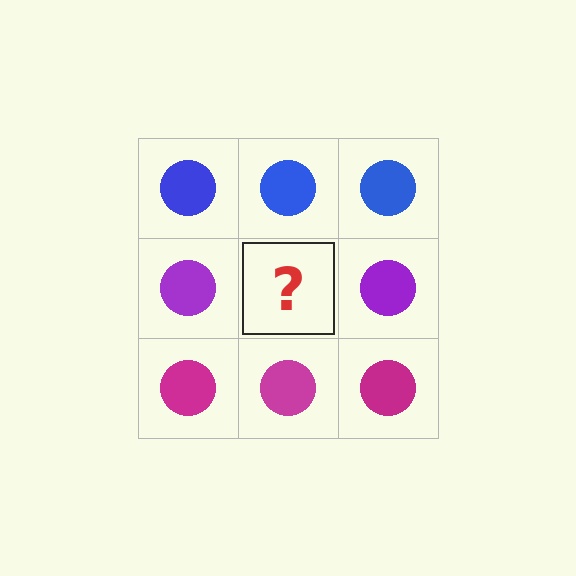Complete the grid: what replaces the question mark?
The question mark should be replaced with a purple circle.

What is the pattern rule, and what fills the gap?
The rule is that each row has a consistent color. The gap should be filled with a purple circle.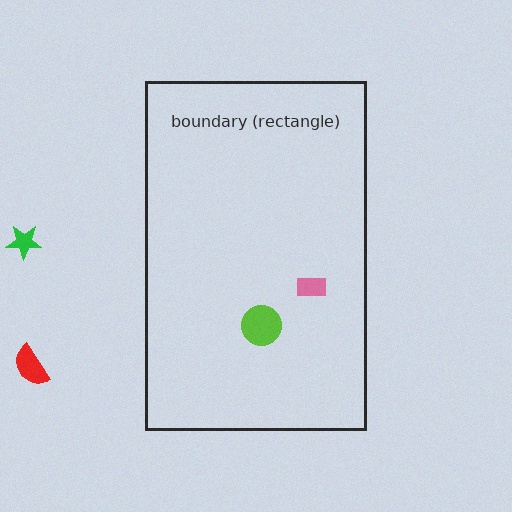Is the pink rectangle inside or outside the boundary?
Inside.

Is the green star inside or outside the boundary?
Outside.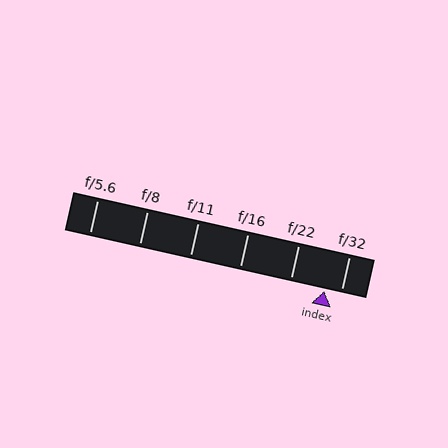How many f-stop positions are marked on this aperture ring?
There are 6 f-stop positions marked.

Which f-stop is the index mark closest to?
The index mark is closest to f/32.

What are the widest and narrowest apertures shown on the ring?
The widest aperture shown is f/5.6 and the narrowest is f/32.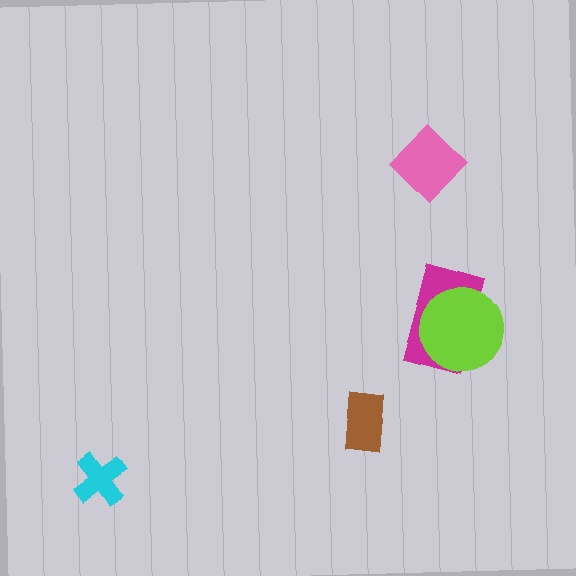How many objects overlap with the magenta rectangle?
1 object overlaps with the magenta rectangle.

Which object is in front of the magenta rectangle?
The lime circle is in front of the magenta rectangle.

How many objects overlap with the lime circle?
1 object overlaps with the lime circle.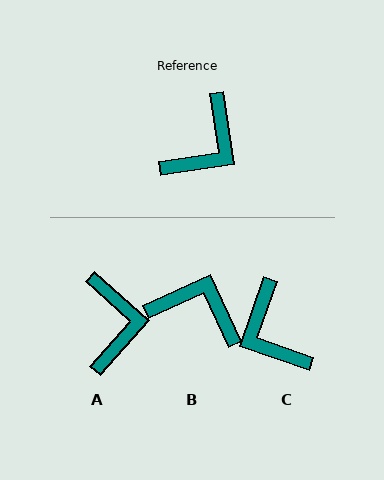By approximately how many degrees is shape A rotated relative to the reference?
Approximately 40 degrees counter-clockwise.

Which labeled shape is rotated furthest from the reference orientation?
C, about 118 degrees away.